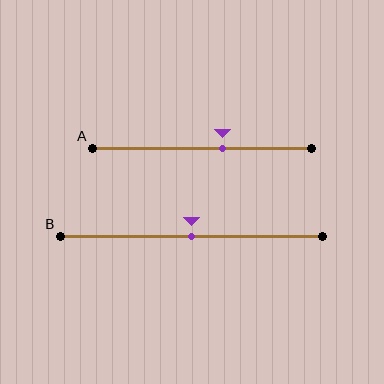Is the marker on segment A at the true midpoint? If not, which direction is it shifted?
No, the marker on segment A is shifted to the right by about 9% of the segment length.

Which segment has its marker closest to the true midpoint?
Segment B has its marker closest to the true midpoint.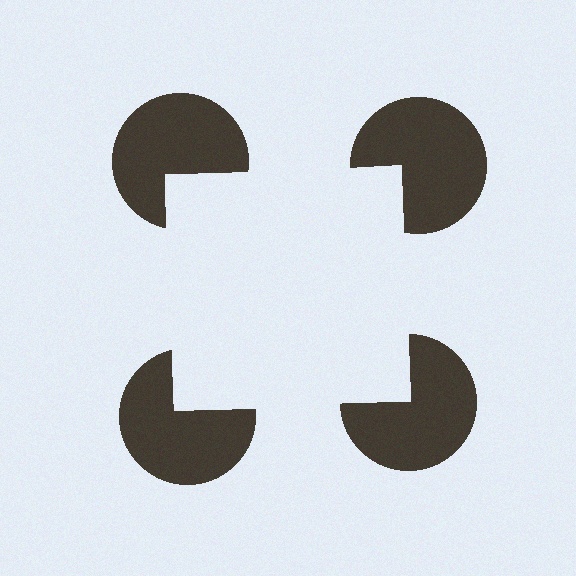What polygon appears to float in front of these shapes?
An illusory square — its edges are inferred from the aligned wedge cuts in the pac-man discs, not physically drawn.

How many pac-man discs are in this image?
There are 4 — one at each vertex of the illusory square.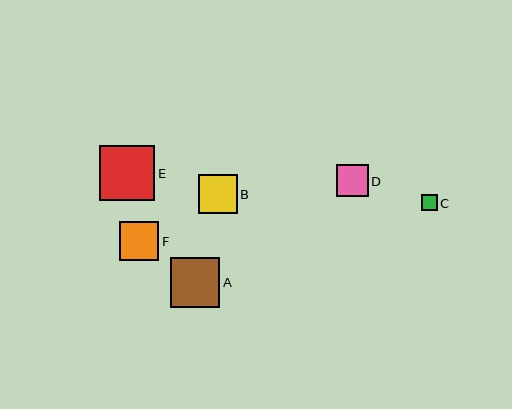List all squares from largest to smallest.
From largest to smallest: E, A, F, B, D, C.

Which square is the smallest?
Square C is the smallest with a size of approximately 16 pixels.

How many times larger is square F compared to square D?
Square F is approximately 1.2 times the size of square D.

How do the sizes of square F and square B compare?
Square F and square B are approximately the same size.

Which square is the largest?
Square E is the largest with a size of approximately 55 pixels.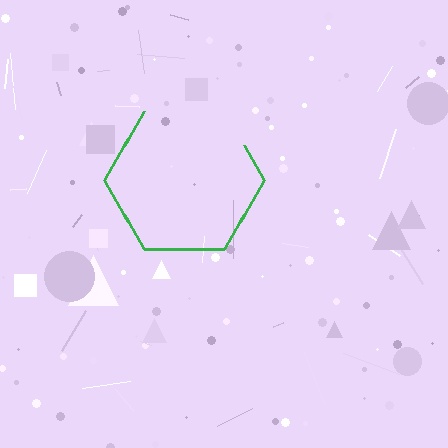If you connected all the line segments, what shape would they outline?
They would outline a hexagon.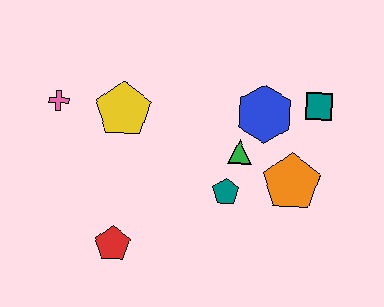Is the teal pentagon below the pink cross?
Yes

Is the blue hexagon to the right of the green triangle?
Yes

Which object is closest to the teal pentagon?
The green triangle is closest to the teal pentagon.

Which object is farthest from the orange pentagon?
The pink cross is farthest from the orange pentagon.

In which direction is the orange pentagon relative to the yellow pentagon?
The orange pentagon is to the right of the yellow pentagon.